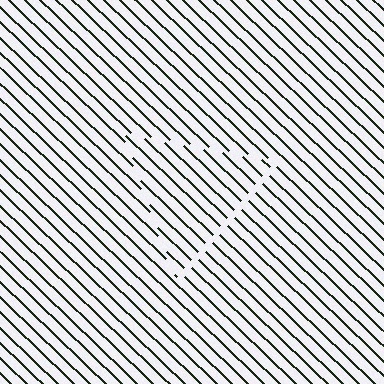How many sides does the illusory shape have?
3 sides — the line-ends trace a triangle.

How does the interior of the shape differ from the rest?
The interior of the shape contains the same grating, shifted by half a period — the contour is defined by the phase discontinuity where line-ends from the inner and outer gratings abut.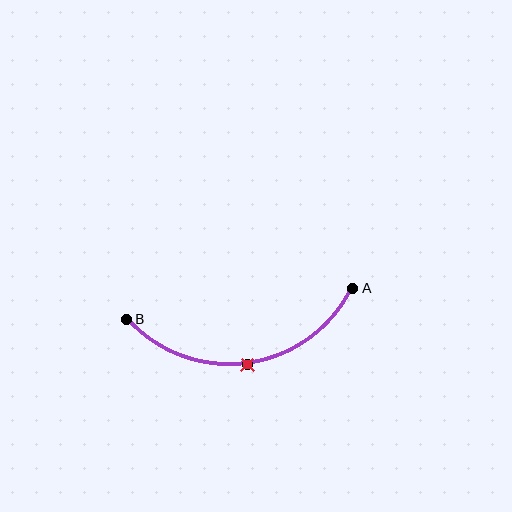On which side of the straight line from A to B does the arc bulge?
The arc bulges below the straight line connecting A and B.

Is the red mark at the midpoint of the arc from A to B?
Yes. The red mark lies on the arc at equal arc-length from both A and B — it is the arc midpoint.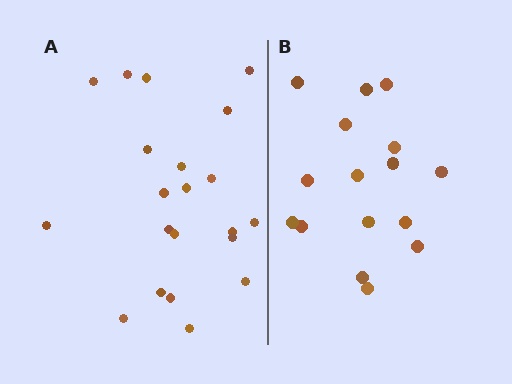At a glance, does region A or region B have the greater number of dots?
Region A (the left region) has more dots.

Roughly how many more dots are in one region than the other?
Region A has about 5 more dots than region B.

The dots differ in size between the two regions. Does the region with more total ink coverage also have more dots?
No. Region B has more total ink coverage because its dots are larger, but region A actually contains more individual dots. Total area can be misleading — the number of items is what matters here.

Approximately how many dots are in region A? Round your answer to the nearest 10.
About 20 dots. (The exact count is 21, which rounds to 20.)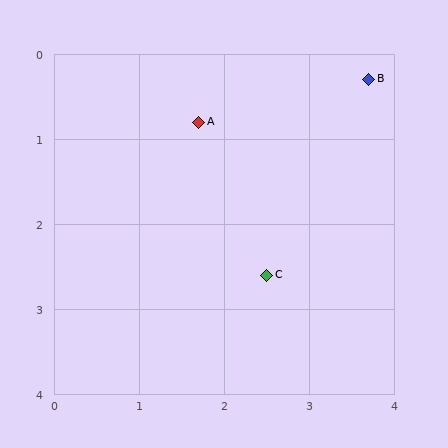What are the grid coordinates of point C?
Point C is at approximately (2.5, 2.6).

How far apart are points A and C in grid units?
Points A and C are about 2.0 grid units apart.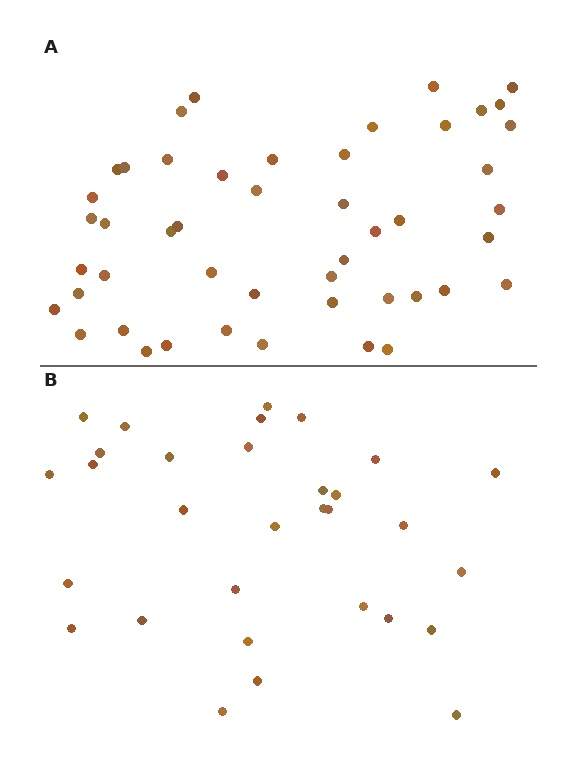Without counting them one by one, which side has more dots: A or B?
Region A (the top region) has more dots.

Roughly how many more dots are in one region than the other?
Region A has approximately 15 more dots than region B.